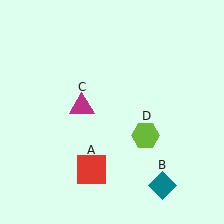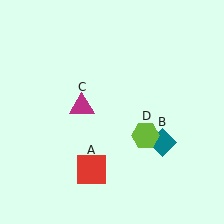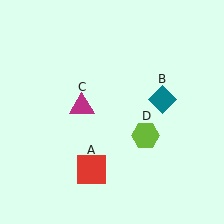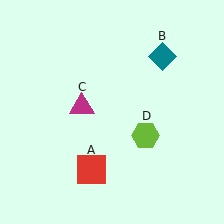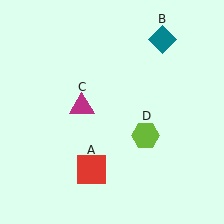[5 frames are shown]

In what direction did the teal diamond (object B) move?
The teal diamond (object B) moved up.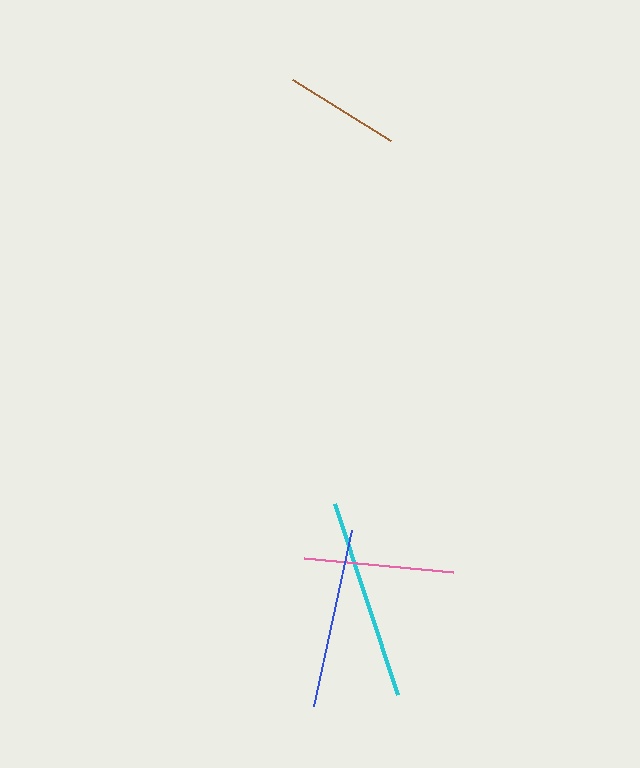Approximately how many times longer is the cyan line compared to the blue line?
The cyan line is approximately 1.1 times the length of the blue line.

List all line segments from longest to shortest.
From longest to shortest: cyan, blue, pink, brown.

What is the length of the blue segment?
The blue segment is approximately 181 pixels long.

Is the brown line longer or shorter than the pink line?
The pink line is longer than the brown line.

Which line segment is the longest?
The cyan line is the longest at approximately 201 pixels.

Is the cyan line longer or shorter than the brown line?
The cyan line is longer than the brown line.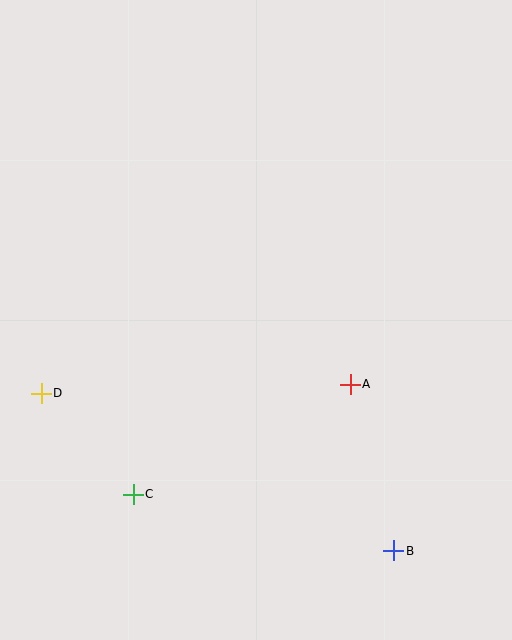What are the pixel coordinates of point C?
Point C is at (133, 494).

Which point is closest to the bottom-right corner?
Point B is closest to the bottom-right corner.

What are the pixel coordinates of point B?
Point B is at (394, 551).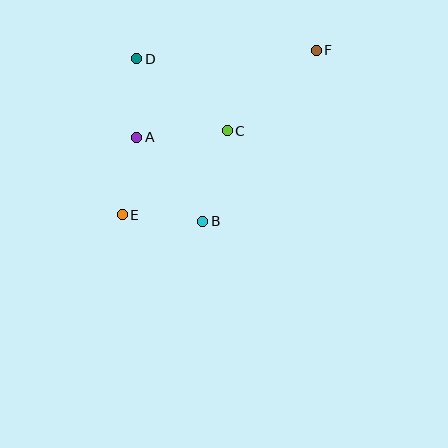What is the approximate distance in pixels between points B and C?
The distance between B and C is approximately 94 pixels.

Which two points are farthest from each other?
Points E and F are farthest from each other.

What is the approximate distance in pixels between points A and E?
The distance between A and E is approximately 79 pixels.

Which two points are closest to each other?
Points A and D are closest to each other.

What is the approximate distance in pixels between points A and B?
The distance between A and B is approximately 107 pixels.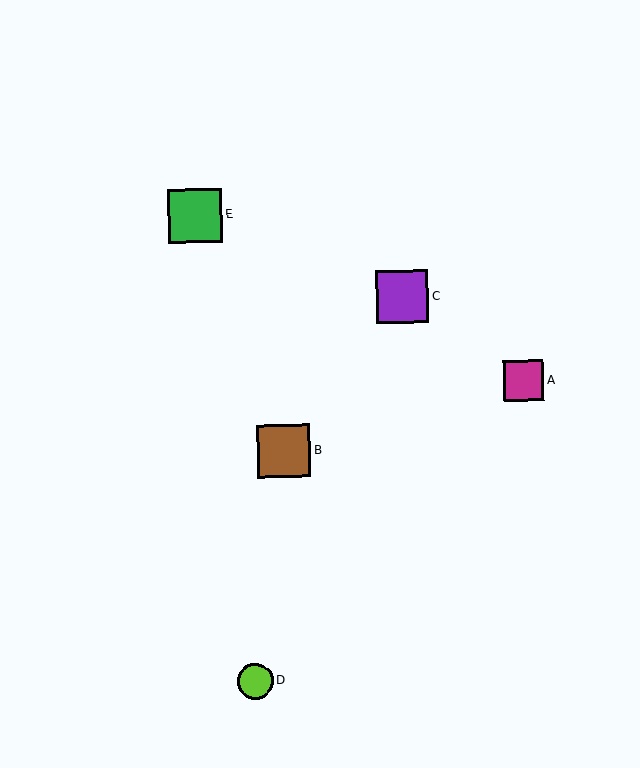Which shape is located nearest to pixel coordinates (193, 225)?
The green square (labeled E) at (195, 216) is nearest to that location.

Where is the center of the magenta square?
The center of the magenta square is at (523, 381).